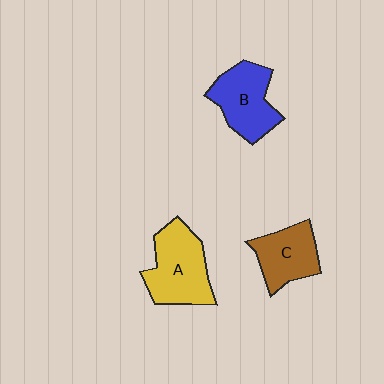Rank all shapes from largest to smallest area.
From largest to smallest: A (yellow), B (blue), C (brown).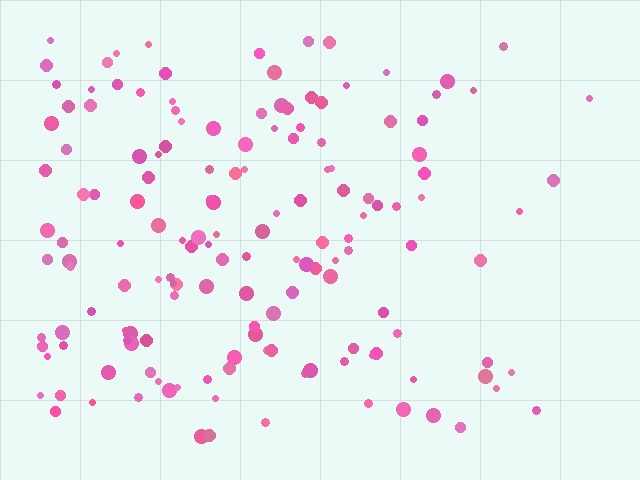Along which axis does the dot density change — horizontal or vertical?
Horizontal.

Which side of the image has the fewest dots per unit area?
The right.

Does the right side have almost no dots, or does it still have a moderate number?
Still a moderate number, just noticeably fewer than the left.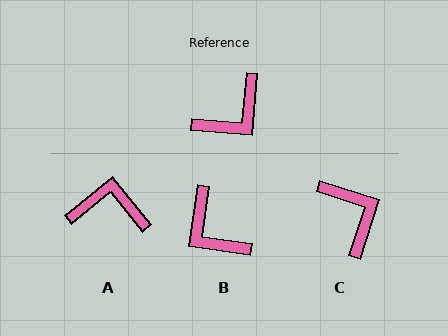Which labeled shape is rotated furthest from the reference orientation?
A, about 134 degrees away.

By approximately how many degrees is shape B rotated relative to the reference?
Approximately 93 degrees clockwise.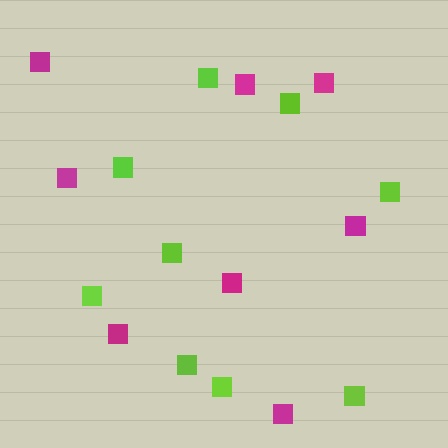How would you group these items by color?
There are 2 groups: one group of lime squares (9) and one group of magenta squares (8).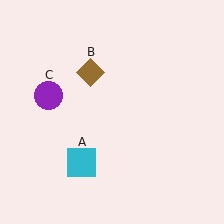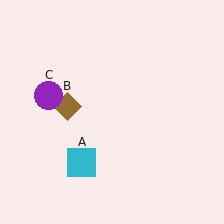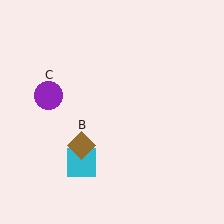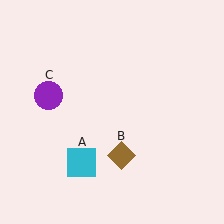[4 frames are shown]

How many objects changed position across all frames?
1 object changed position: brown diamond (object B).